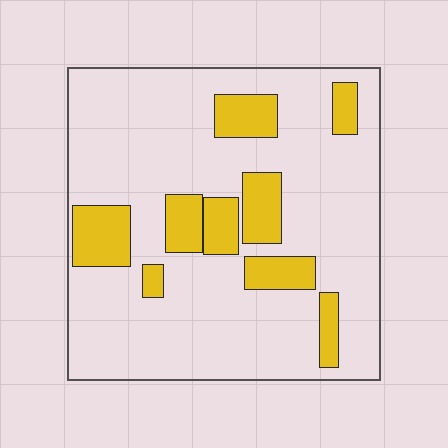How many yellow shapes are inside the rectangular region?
9.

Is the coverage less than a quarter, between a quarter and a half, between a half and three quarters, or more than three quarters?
Less than a quarter.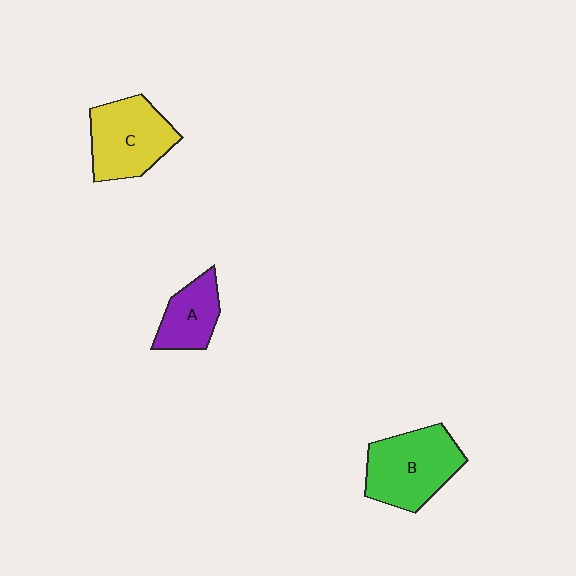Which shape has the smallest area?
Shape A (purple).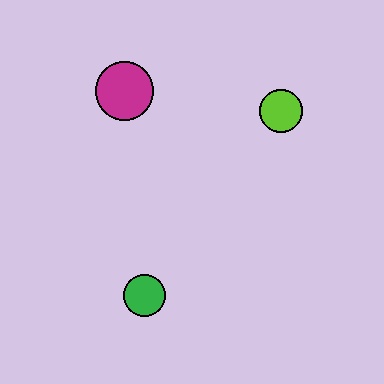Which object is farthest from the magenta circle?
The green circle is farthest from the magenta circle.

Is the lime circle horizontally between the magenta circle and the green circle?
No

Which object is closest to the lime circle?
The magenta circle is closest to the lime circle.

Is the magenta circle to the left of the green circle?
Yes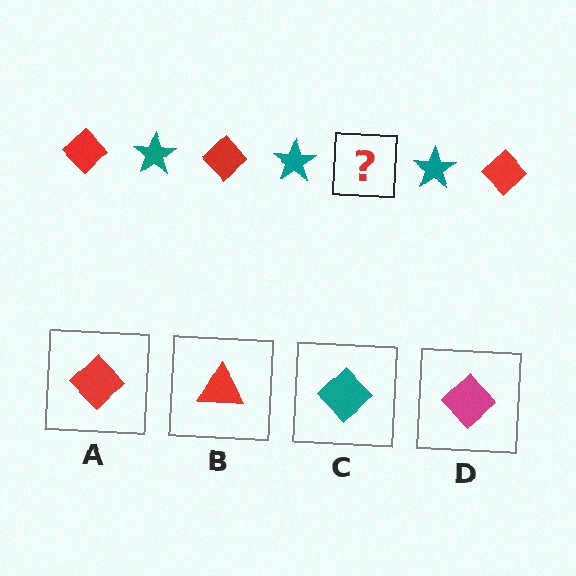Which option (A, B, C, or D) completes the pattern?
A.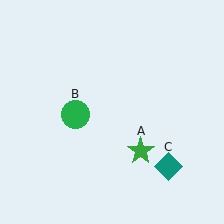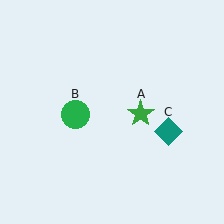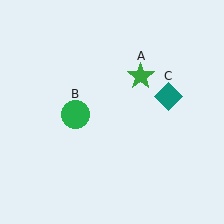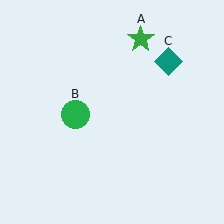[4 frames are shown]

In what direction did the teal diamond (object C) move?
The teal diamond (object C) moved up.